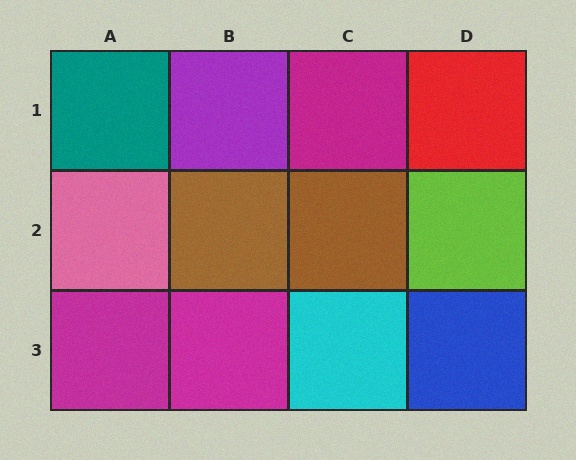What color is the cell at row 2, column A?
Pink.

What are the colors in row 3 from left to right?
Magenta, magenta, cyan, blue.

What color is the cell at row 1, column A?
Teal.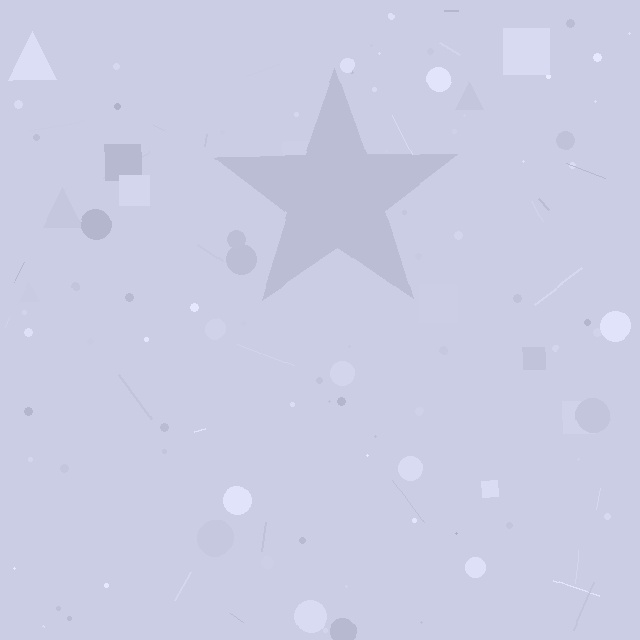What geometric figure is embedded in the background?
A star is embedded in the background.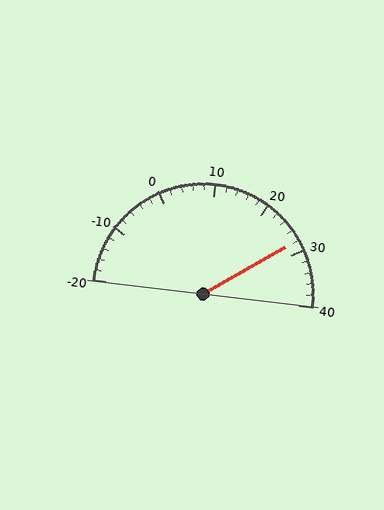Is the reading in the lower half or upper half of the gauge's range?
The reading is in the upper half of the range (-20 to 40).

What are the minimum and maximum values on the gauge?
The gauge ranges from -20 to 40.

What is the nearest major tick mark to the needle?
The nearest major tick mark is 30.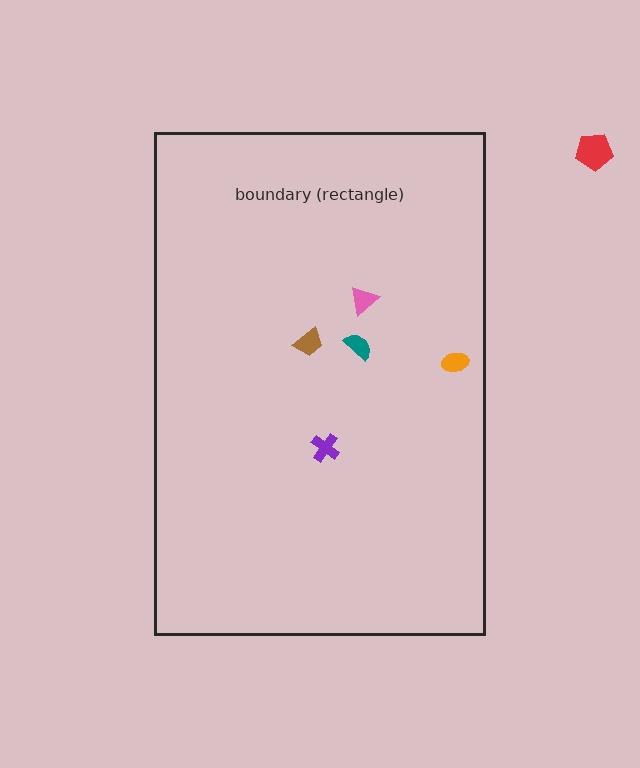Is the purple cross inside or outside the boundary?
Inside.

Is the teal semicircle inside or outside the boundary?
Inside.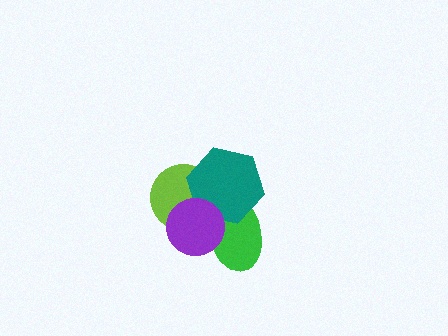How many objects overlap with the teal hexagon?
3 objects overlap with the teal hexagon.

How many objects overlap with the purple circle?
3 objects overlap with the purple circle.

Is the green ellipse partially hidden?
Yes, it is partially covered by another shape.